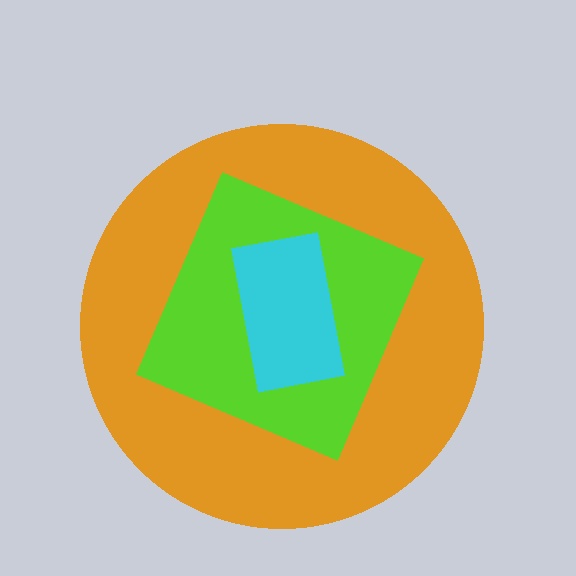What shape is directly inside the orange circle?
The lime diamond.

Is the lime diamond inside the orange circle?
Yes.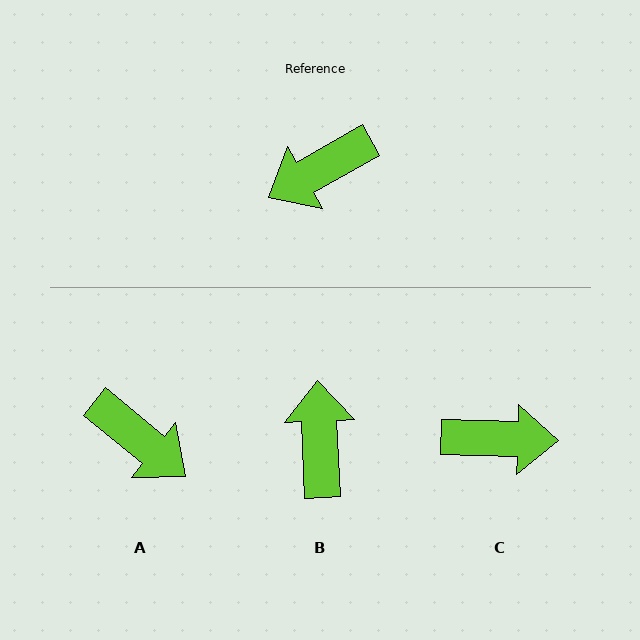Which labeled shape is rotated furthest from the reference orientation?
C, about 149 degrees away.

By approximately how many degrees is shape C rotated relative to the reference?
Approximately 149 degrees counter-clockwise.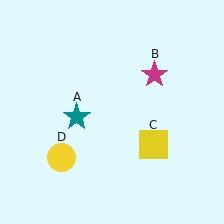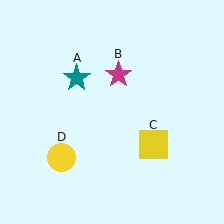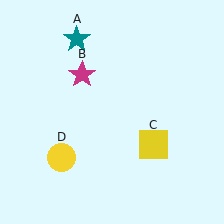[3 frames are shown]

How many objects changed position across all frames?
2 objects changed position: teal star (object A), magenta star (object B).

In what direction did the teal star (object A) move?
The teal star (object A) moved up.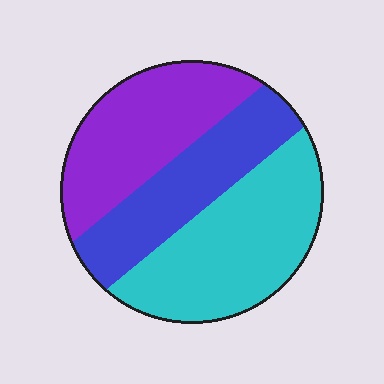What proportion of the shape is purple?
Purple takes up about one third (1/3) of the shape.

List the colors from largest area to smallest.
From largest to smallest: cyan, purple, blue.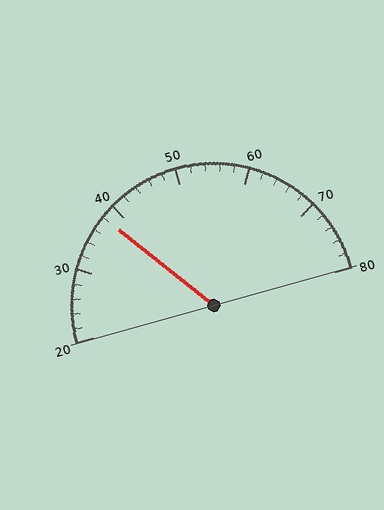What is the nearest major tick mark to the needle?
The nearest major tick mark is 40.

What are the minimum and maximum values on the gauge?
The gauge ranges from 20 to 80.